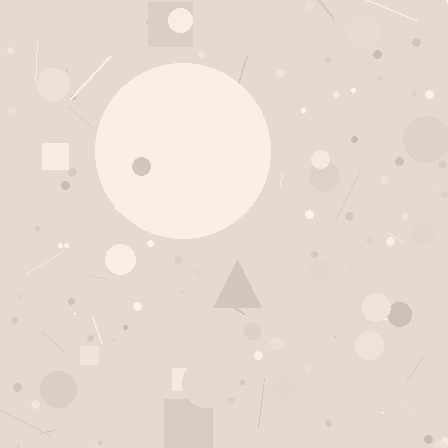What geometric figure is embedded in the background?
A circle is embedded in the background.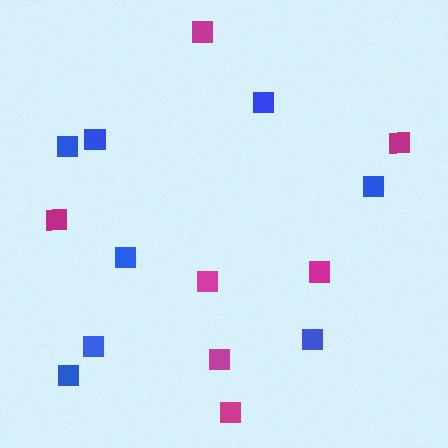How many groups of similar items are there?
There are 2 groups: one group of magenta squares (7) and one group of blue squares (8).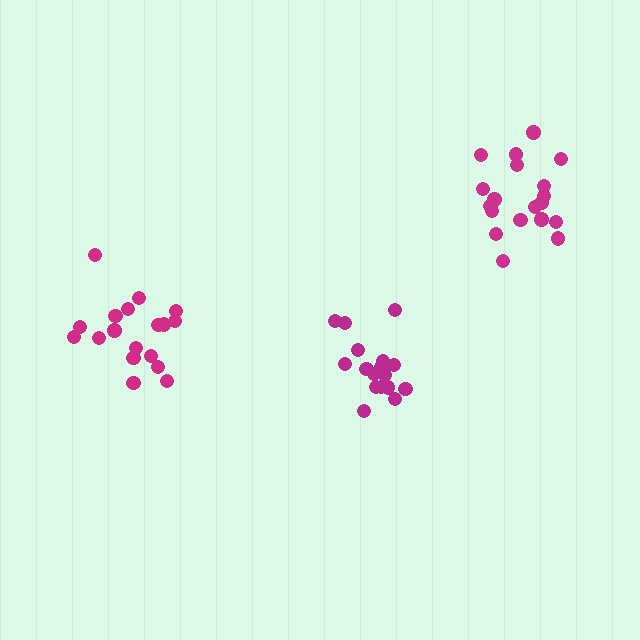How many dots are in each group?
Group 1: 19 dots, Group 2: 18 dots, Group 3: 17 dots (54 total).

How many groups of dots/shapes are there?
There are 3 groups.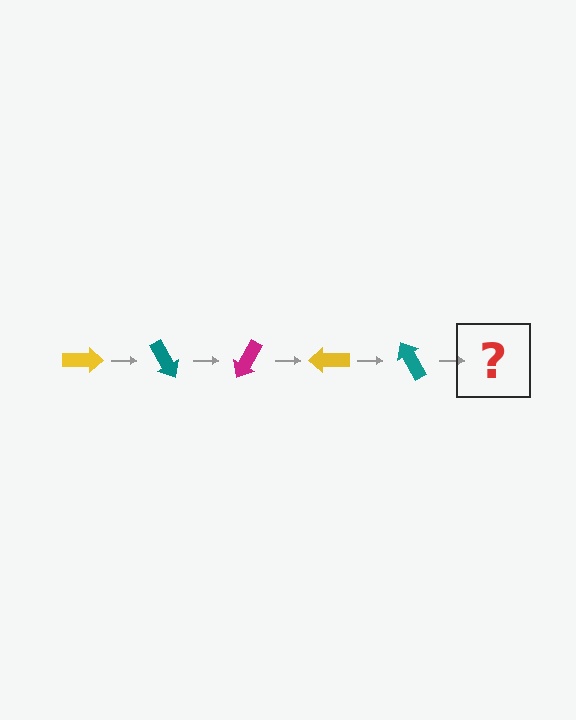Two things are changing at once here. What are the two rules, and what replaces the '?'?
The two rules are that it rotates 60 degrees each step and the color cycles through yellow, teal, and magenta. The '?' should be a magenta arrow, rotated 300 degrees from the start.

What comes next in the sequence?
The next element should be a magenta arrow, rotated 300 degrees from the start.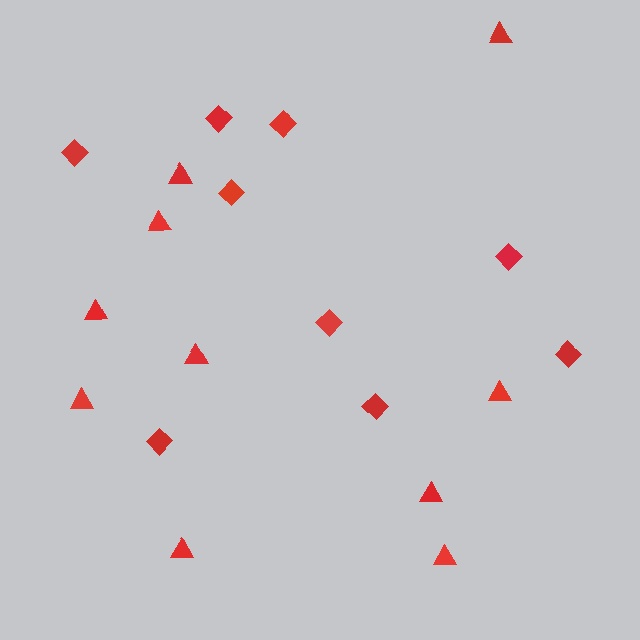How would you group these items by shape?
There are 2 groups: one group of diamonds (9) and one group of triangles (10).